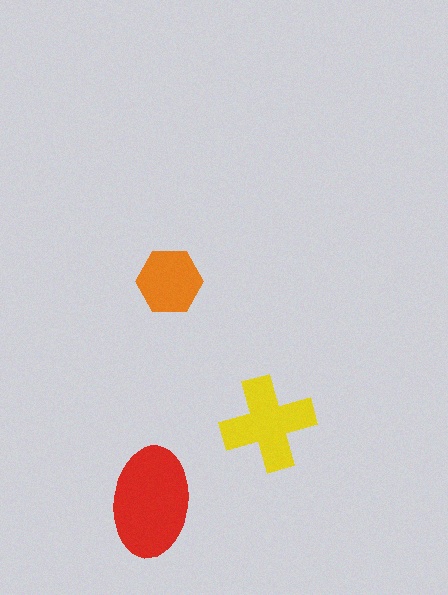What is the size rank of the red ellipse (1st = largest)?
1st.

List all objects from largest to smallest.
The red ellipse, the yellow cross, the orange hexagon.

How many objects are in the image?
There are 3 objects in the image.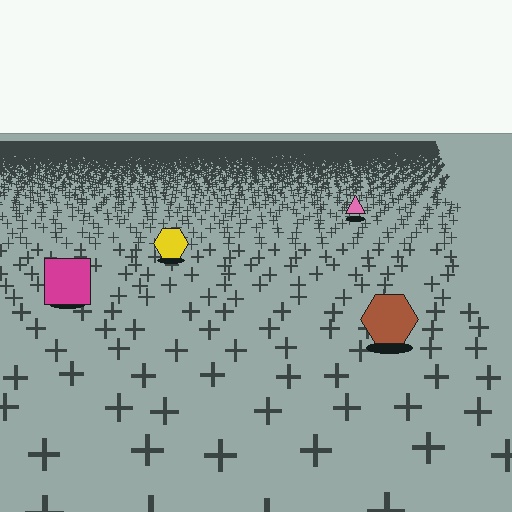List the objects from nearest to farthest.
From nearest to farthest: the brown hexagon, the magenta square, the yellow hexagon, the pink triangle.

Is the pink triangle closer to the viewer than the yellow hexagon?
No. The yellow hexagon is closer — you can tell from the texture gradient: the ground texture is coarser near it.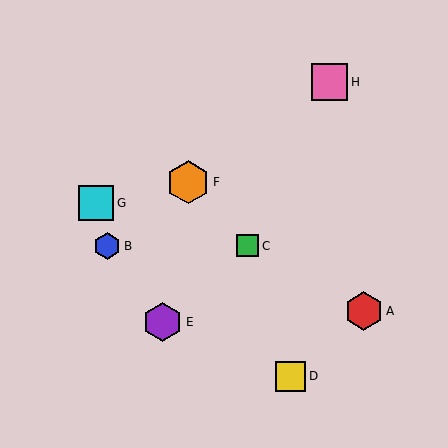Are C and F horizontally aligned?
No, C is at y≈246 and F is at y≈182.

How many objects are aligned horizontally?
2 objects (B, C) are aligned horizontally.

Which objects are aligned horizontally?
Objects B, C are aligned horizontally.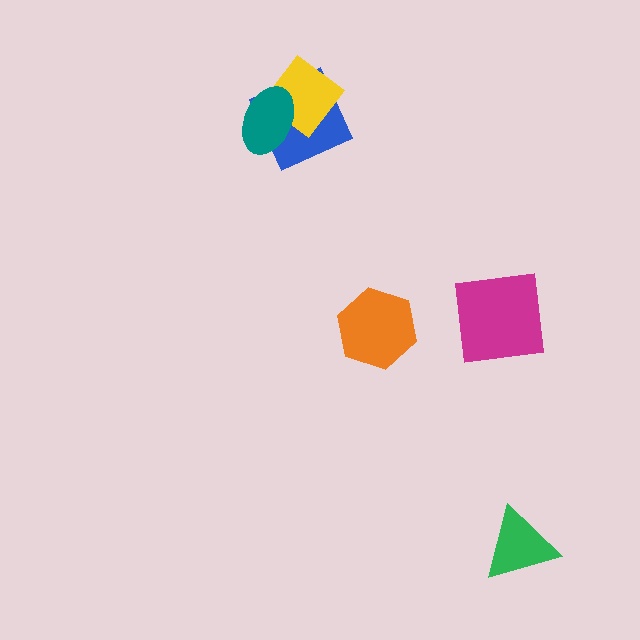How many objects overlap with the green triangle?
0 objects overlap with the green triangle.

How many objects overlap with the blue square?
2 objects overlap with the blue square.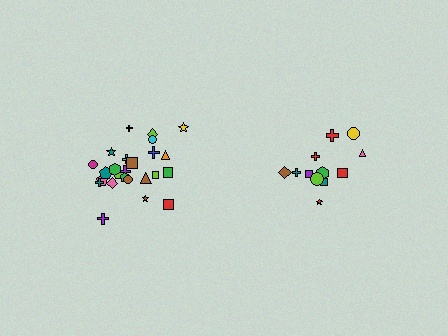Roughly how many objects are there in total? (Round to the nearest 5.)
Roughly 35 objects in total.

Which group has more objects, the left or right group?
The left group.